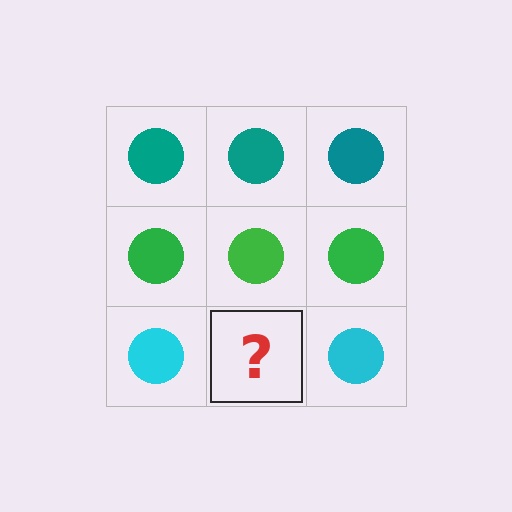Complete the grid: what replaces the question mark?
The question mark should be replaced with a cyan circle.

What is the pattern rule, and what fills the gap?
The rule is that each row has a consistent color. The gap should be filled with a cyan circle.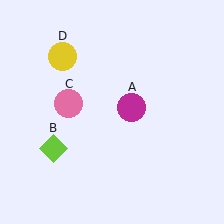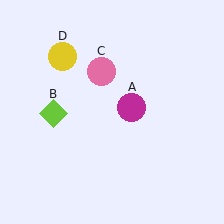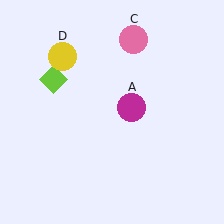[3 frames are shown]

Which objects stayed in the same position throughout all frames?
Magenta circle (object A) and yellow circle (object D) remained stationary.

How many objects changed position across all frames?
2 objects changed position: lime diamond (object B), pink circle (object C).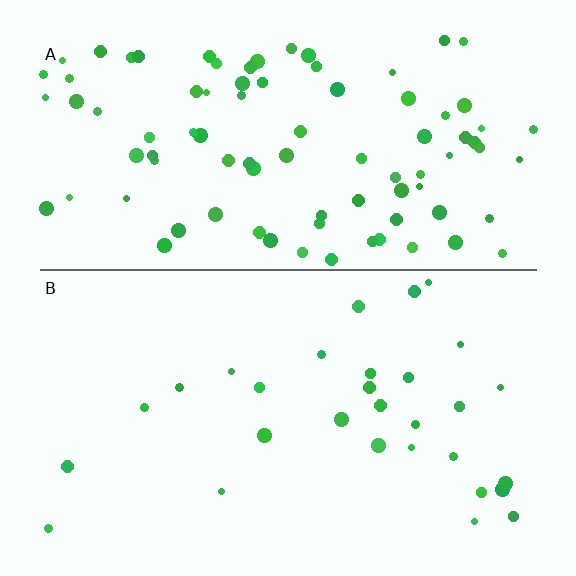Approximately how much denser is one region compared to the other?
Approximately 2.9× — region A over region B.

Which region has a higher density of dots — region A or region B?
A (the top).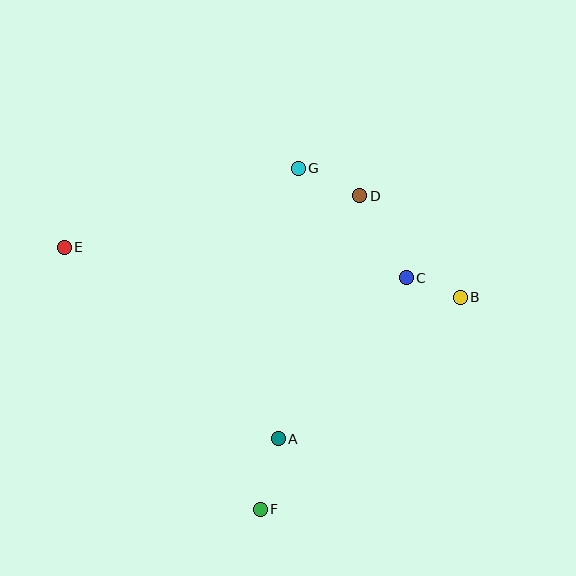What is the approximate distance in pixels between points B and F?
The distance between B and F is approximately 291 pixels.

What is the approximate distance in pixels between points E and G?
The distance between E and G is approximately 247 pixels.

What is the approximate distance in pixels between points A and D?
The distance between A and D is approximately 256 pixels.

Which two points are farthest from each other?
Points B and E are farthest from each other.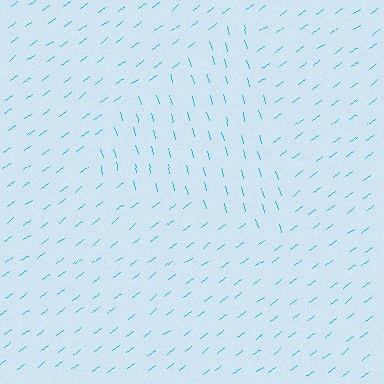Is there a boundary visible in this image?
Yes, there is a texture boundary formed by a change in line orientation.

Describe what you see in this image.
The image is filled with small cyan line segments. A triangle region in the image has lines oriented differently from the surrounding lines, creating a visible texture boundary.